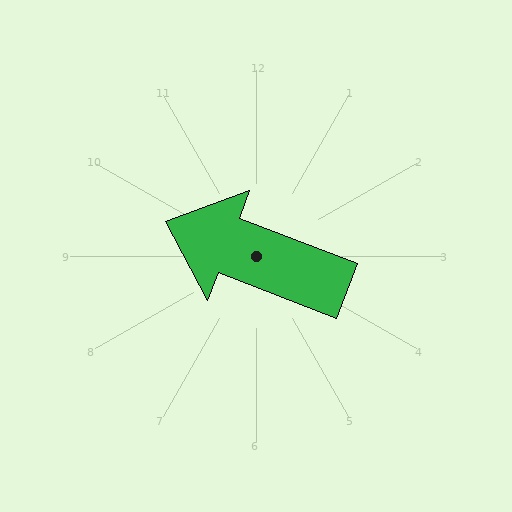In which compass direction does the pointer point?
West.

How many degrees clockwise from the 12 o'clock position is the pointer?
Approximately 291 degrees.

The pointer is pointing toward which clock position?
Roughly 10 o'clock.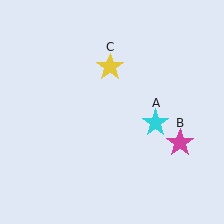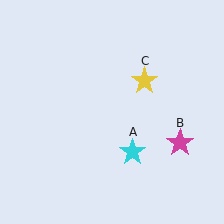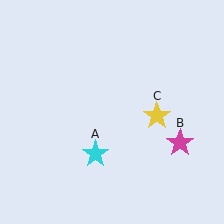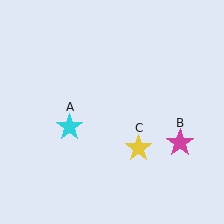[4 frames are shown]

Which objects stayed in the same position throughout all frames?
Magenta star (object B) remained stationary.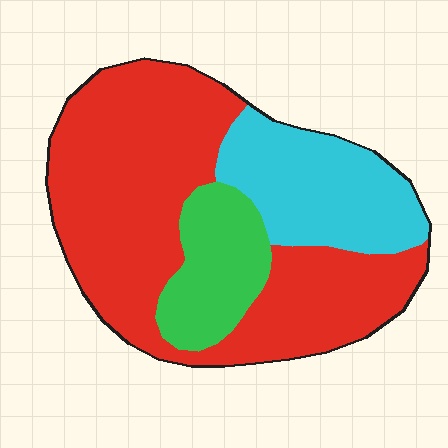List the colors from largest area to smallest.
From largest to smallest: red, cyan, green.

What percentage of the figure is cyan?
Cyan covers about 25% of the figure.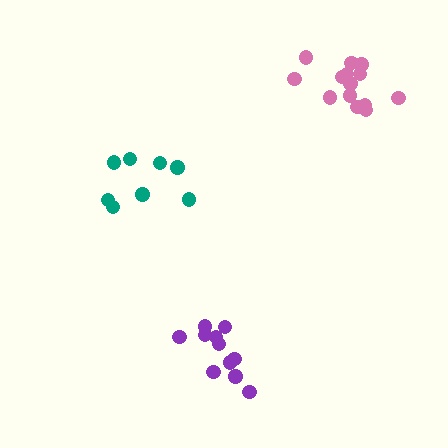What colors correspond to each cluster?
The clusters are colored: teal, purple, pink.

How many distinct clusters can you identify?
There are 3 distinct clusters.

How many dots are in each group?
Group 1: 8 dots, Group 2: 11 dots, Group 3: 14 dots (33 total).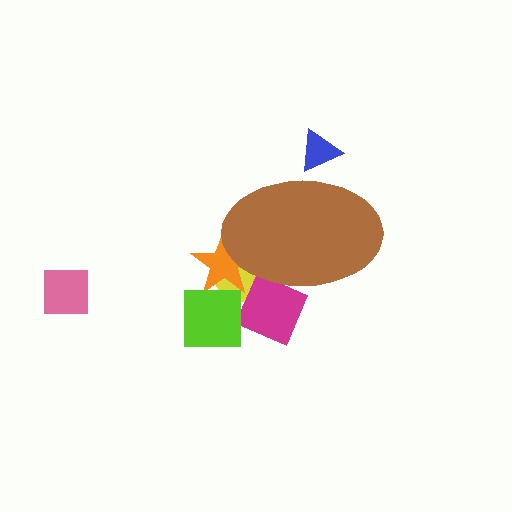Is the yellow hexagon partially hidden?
Yes, the yellow hexagon is partially hidden behind the brown ellipse.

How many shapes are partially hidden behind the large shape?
4 shapes are partially hidden.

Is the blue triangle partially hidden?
Yes, the blue triangle is partially hidden behind the brown ellipse.